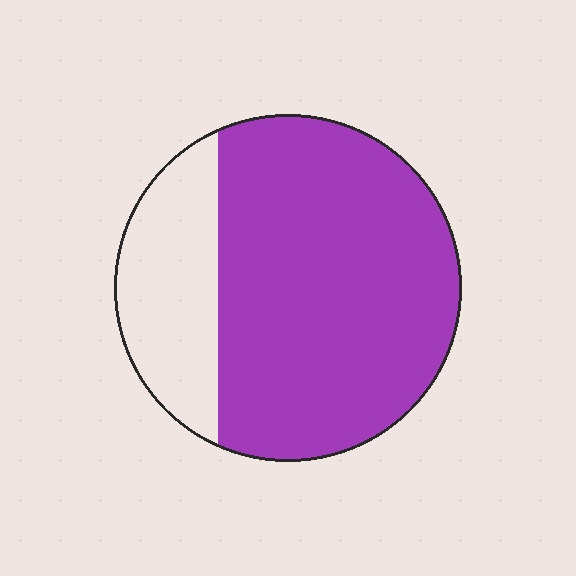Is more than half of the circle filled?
Yes.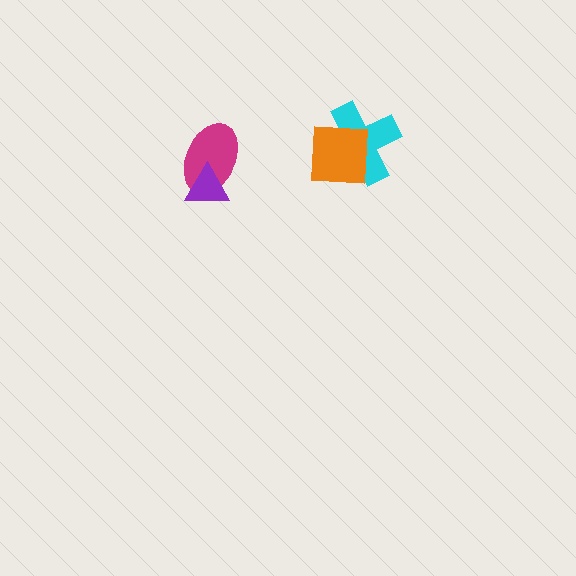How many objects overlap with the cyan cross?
1 object overlaps with the cyan cross.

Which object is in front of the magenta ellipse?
The purple triangle is in front of the magenta ellipse.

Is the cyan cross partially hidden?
Yes, it is partially covered by another shape.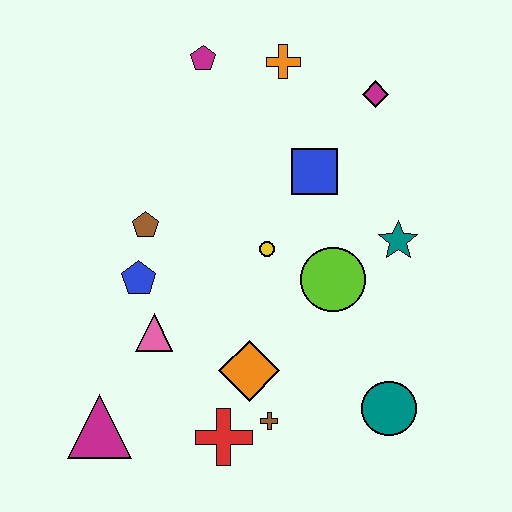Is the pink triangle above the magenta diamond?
No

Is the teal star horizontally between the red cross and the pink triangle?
No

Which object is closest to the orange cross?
The magenta pentagon is closest to the orange cross.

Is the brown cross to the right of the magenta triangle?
Yes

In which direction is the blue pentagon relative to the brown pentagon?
The blue pentagon is below the brown pentagon.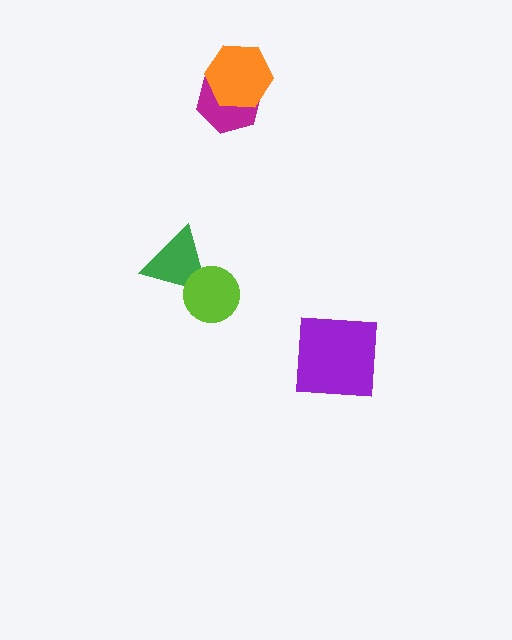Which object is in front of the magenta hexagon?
The orange hexagon is in front of the magenta hexagon.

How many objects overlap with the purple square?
0 objects overlap with the purple square.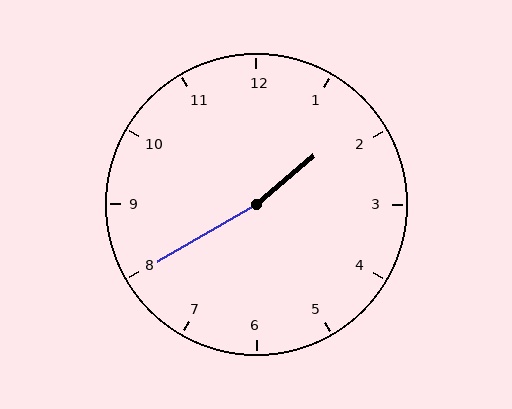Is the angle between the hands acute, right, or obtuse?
It is obtuse.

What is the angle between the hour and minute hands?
Approximately 170 degrees.